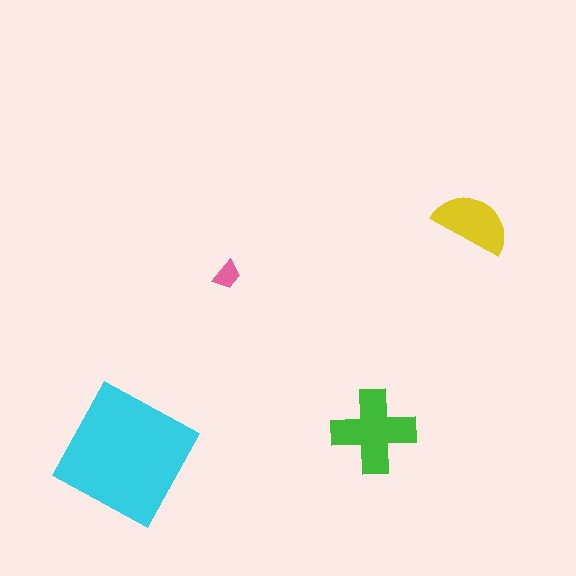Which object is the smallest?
The pink trapezoid.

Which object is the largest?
The cyan square.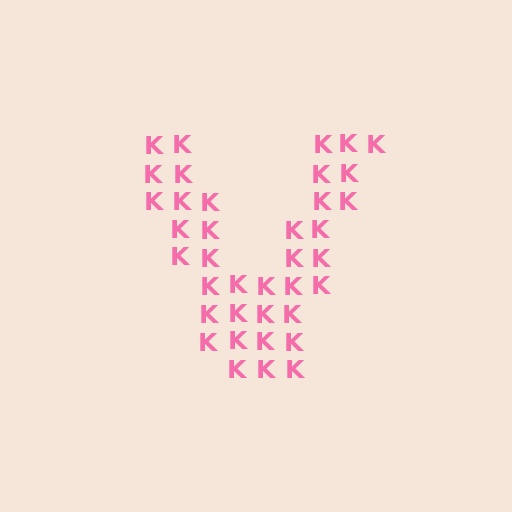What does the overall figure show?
The overall figure shows the letter V.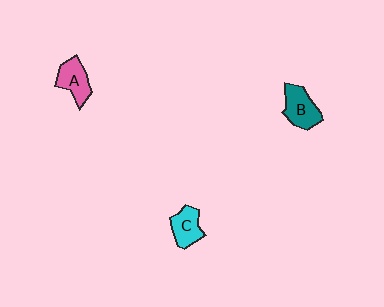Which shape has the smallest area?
Shape C (cyan).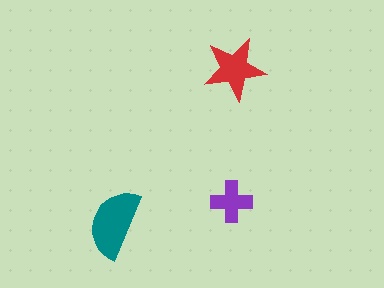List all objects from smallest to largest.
The purple cross, the red star, the teal semicircle.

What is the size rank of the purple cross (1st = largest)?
3rd.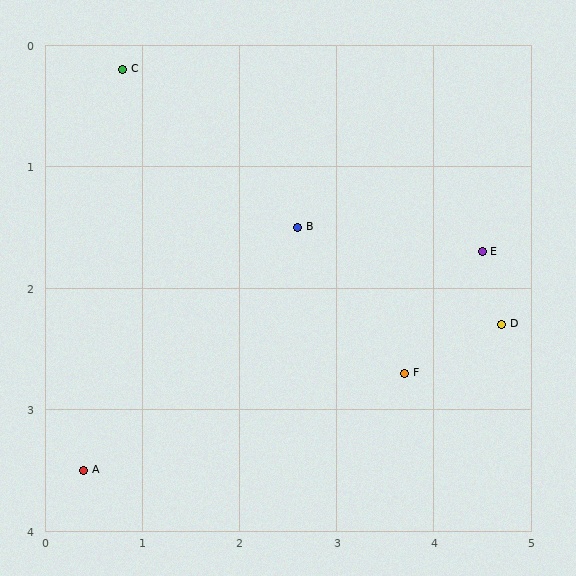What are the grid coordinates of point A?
Point A is at approximately (0.4, 3.5).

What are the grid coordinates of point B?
Point B is at approximately (2.6, 1.5).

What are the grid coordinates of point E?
Point E is at approximately (4.5, 1.7).